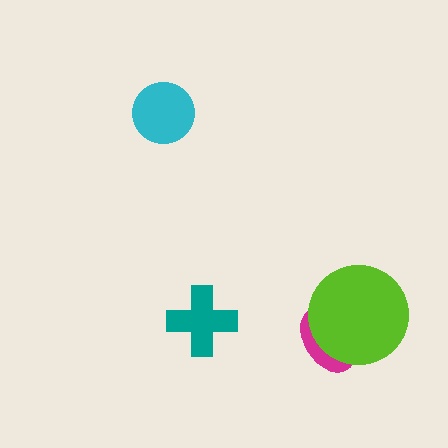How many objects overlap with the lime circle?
1 object overlaps with the lime circle.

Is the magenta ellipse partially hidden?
Yes, it is partially covered by another shape.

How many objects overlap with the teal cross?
0 objects overlap with the teal cross.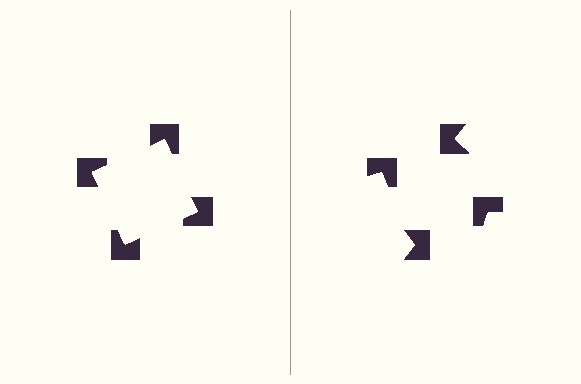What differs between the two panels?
The notched squares are positioned identically on both sides; only the wedge orientations differ. On the left they align to a square; on the right they are misaligned.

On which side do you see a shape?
An illusory square appears on the left side. On the right side the wedge cuts are rotated, so no coherent shape forms.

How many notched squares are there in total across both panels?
8 — 4 on each side.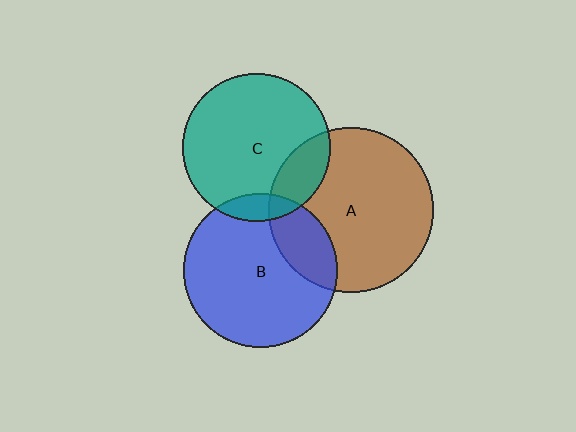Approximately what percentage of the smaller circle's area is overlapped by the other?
Approximately 20%.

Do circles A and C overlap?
Yes.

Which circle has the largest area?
Circle A (brown).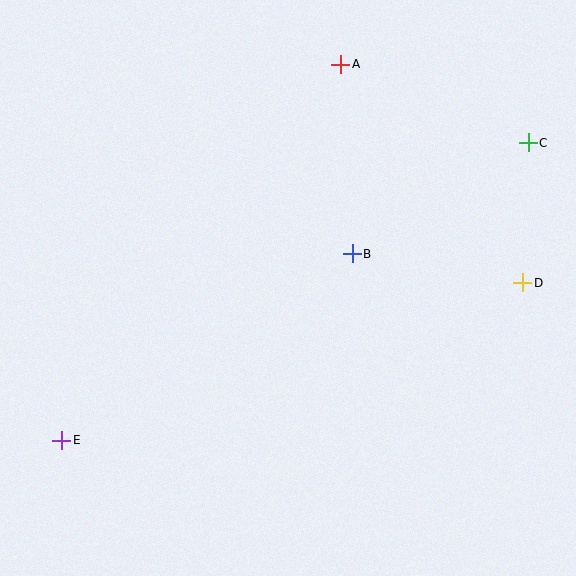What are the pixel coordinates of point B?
Point B is at (352, 254).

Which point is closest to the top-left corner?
Point A is closest to the top-left corner.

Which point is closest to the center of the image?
Point B at (352, 254) is closest to the center.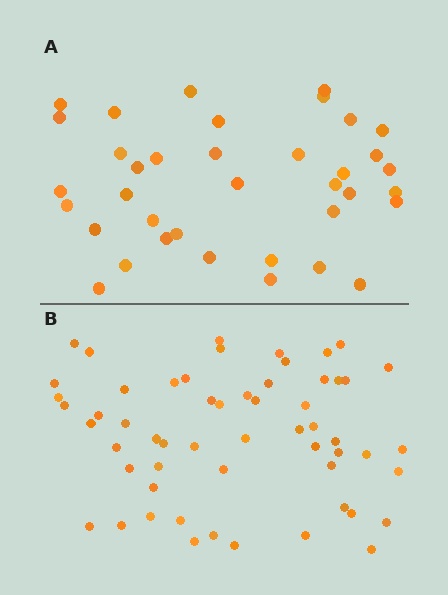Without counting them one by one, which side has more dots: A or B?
Region B (the bottom region) has more dots.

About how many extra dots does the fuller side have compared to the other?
Region B has approximately 20 more dots than region A.